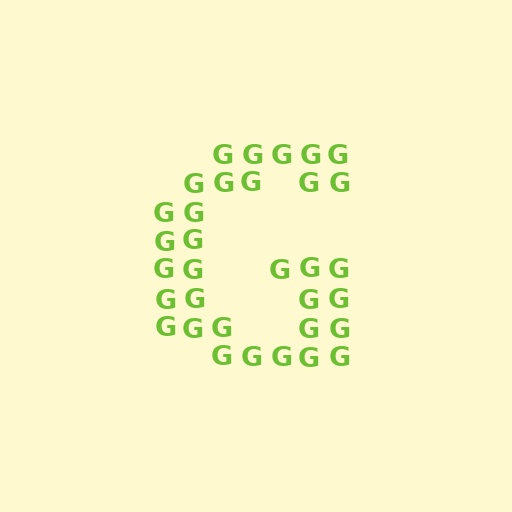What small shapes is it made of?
It is made of small letter G's.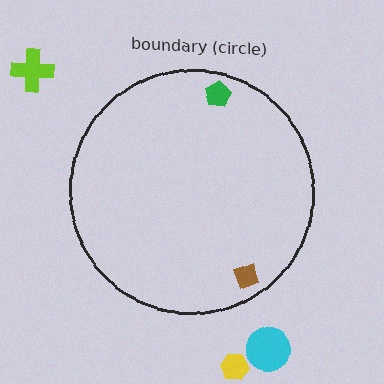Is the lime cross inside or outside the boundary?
Outside.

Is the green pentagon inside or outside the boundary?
Inside.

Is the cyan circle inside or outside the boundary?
Outside.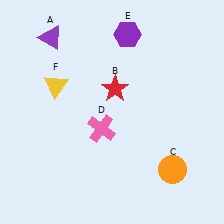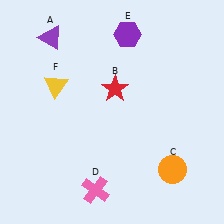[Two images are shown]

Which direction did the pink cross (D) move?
The pink cross (D) moved down.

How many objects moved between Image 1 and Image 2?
1 object moved between the two images.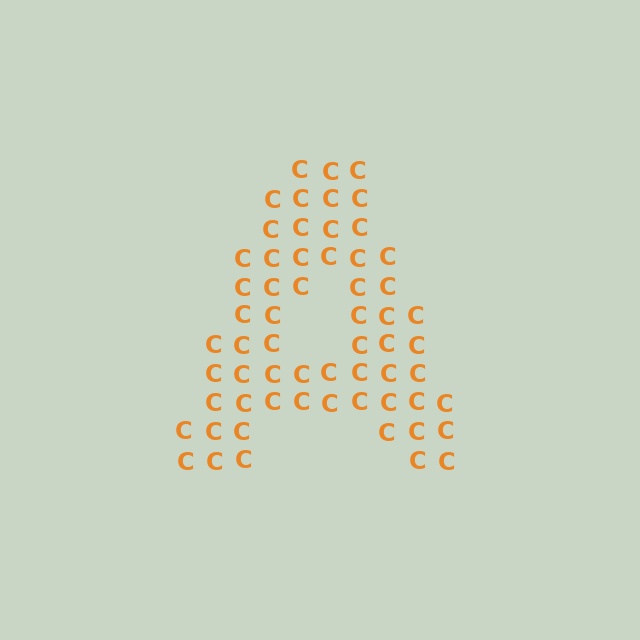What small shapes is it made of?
It is made of small letter C's.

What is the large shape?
The large shape is the letter A.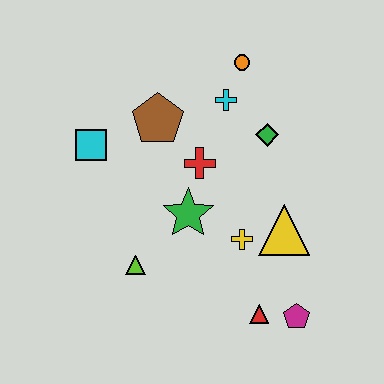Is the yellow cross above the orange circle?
No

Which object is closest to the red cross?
The green star is closest to the red cross.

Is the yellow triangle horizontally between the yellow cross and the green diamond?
No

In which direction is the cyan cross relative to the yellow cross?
The cyan cross is above the yellow cross.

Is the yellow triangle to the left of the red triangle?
No